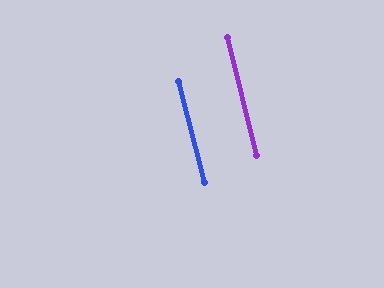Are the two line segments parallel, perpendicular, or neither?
Parallel — their directions differ by only 0.6°.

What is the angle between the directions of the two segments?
Approximately 1 degree.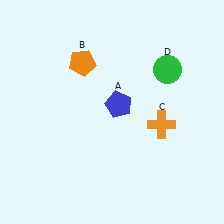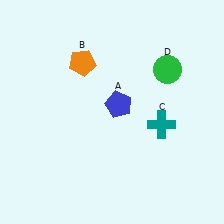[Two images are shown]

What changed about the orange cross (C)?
In Image 1, C is orange. In Image 2, it changed to teal.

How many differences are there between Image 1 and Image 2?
There is 1 difference between the two images.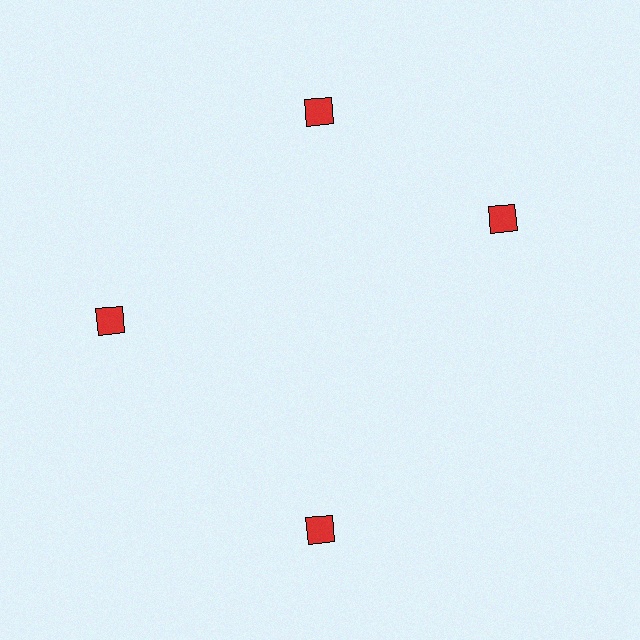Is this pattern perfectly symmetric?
No. The 4 red diamonds are arranged in a ring, but one element near the 3 o'clock position is rotated out of alignment along the ring, breaking the 4-fold rotational symmetry.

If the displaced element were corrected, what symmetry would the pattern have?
It would have 4-fold rotational symmetry — the pattern would map onto itself every 90 degrees.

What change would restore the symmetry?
The symmetry would be restored by rotating it back into even spacing with its neighbors so that all 4 diamonds sit at equal angles and equal distance from the center.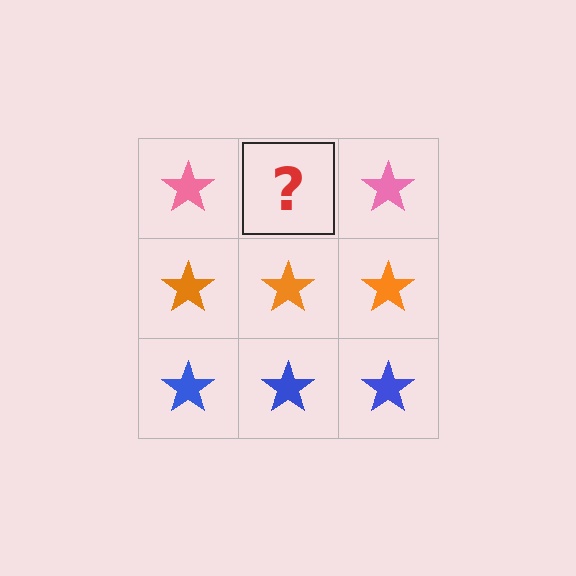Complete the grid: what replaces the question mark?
The question mark should be replaced with a pink star.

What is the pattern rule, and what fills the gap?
The rule is that each row has a consistent color. The gap should be filled with a pink star.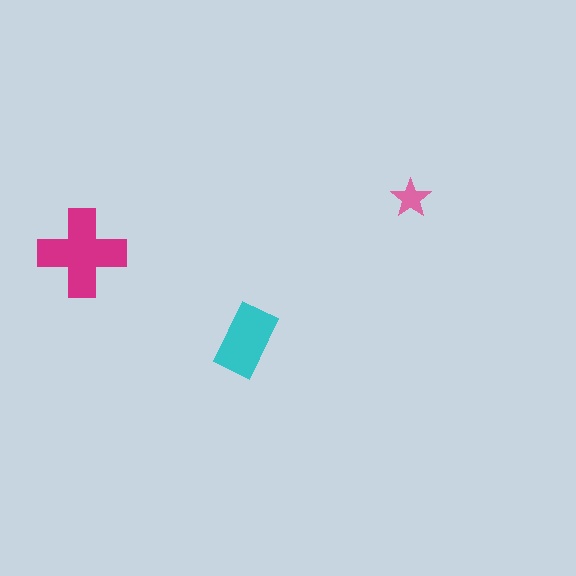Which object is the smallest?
The pink star.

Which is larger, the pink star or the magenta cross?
The magenta cross.